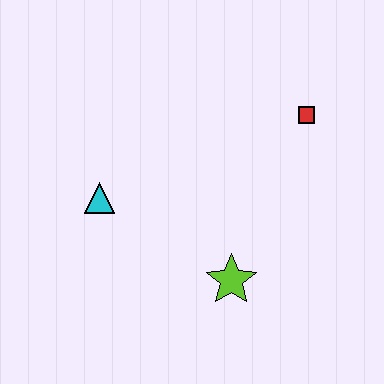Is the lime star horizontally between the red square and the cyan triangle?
Yes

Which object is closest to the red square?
The lime star is closest to the red square.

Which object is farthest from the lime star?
The red square is farthest from the lime star.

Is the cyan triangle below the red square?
Yes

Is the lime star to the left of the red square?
Yes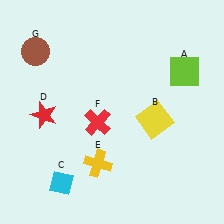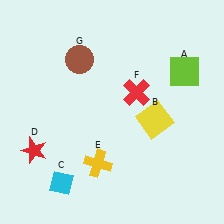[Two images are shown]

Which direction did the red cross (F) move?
The red cross (F) moved right.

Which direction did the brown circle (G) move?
The brown circle (G) moved right.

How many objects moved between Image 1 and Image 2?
3 objects moved between the two images.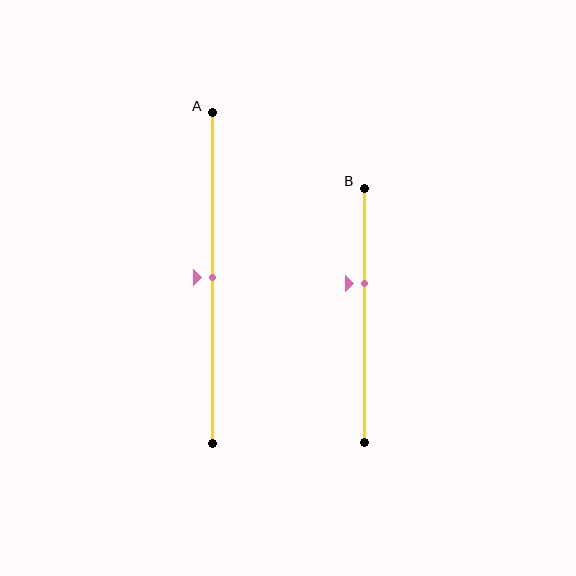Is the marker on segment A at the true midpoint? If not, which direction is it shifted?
Yes, the marker on segment A is at the true midpoint.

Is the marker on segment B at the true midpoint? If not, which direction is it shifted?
No, the marker on segment B is shifted upward by about 12% of the segment length.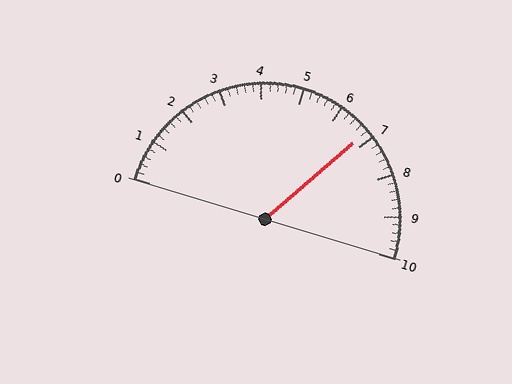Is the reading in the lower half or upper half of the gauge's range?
The reading is in the upper half of the range (0 to 10).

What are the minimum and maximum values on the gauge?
The gauge ranges from 0 to 10.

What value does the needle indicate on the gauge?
The needle indicates approximately 6.8.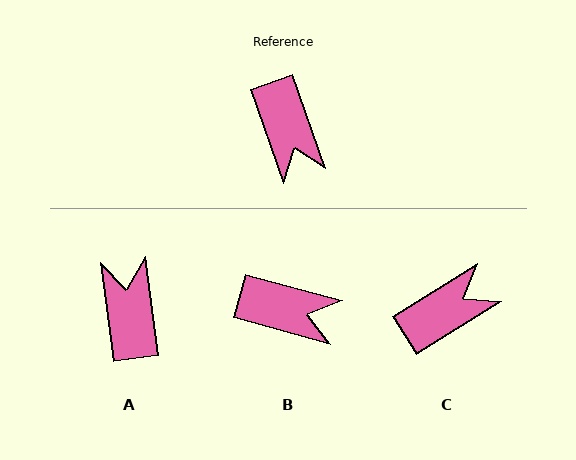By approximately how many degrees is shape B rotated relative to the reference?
Approximately 55 degrees counter-clockwise.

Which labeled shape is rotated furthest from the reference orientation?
A, about 168 degrees away.